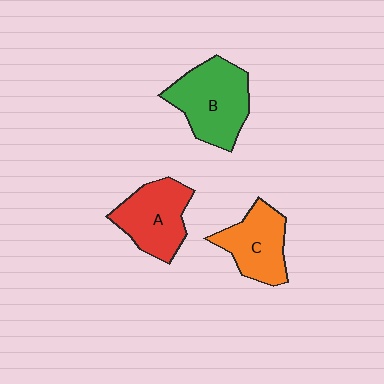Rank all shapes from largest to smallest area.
From largest to smallest: B (green), A (red), C (orange).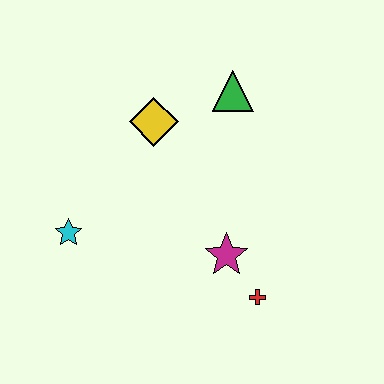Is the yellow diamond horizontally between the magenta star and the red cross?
No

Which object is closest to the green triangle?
The yellow diamond is closest to the green triangle.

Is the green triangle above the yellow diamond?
Yes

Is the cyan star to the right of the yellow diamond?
No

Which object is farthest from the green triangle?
The cyan star is farthest from the green triangle.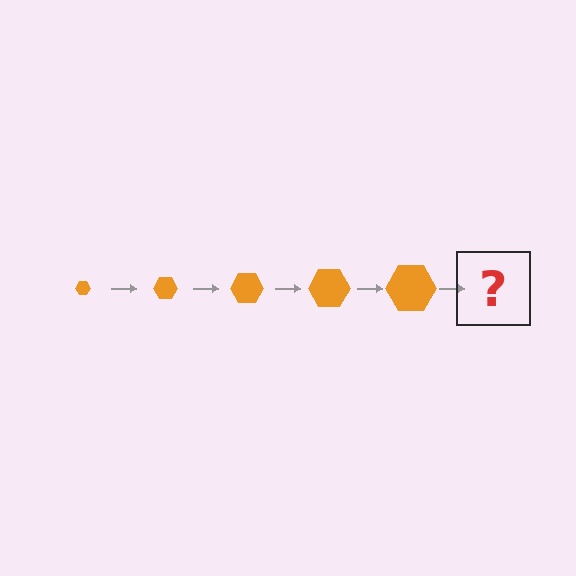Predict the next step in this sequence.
The next step is an orange hexagon, larger than the previous one.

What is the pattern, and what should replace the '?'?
The pattern is that the hexagon gets progressively larger each step. The '?' should be an orange hexagon, larger than the previous one.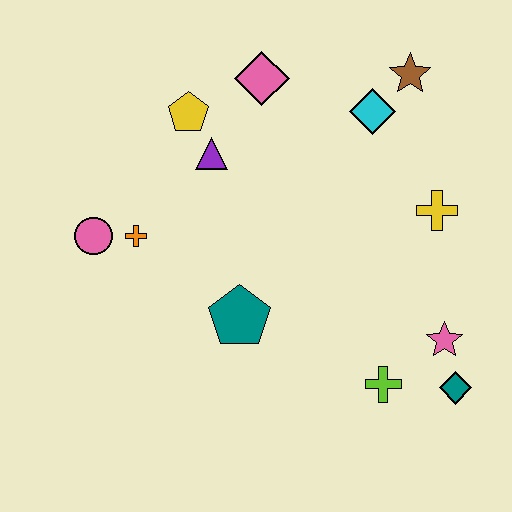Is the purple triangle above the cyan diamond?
No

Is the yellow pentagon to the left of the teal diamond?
Yes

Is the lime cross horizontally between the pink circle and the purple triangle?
No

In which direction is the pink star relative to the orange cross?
The pink star is to the right of the orange cross.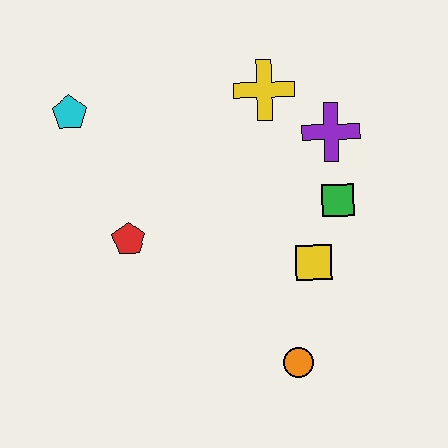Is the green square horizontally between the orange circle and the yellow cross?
No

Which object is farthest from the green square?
The cyan pentagon is farthest from the green square.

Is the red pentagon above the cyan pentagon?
No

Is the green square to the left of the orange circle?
No